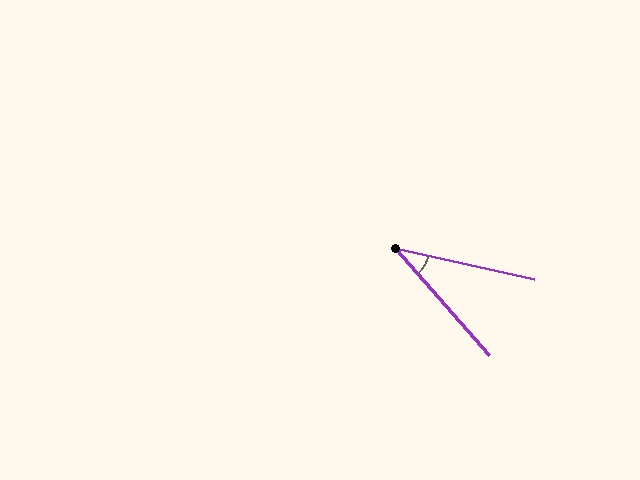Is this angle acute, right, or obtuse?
It is acute.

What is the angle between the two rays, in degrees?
Approximately 36 degrees.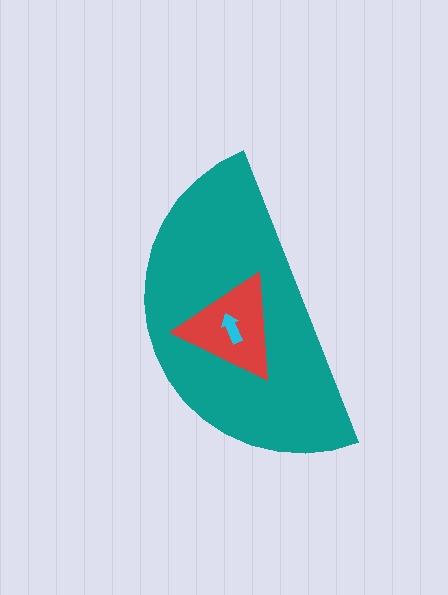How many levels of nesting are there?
3.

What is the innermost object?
The cyan arrow.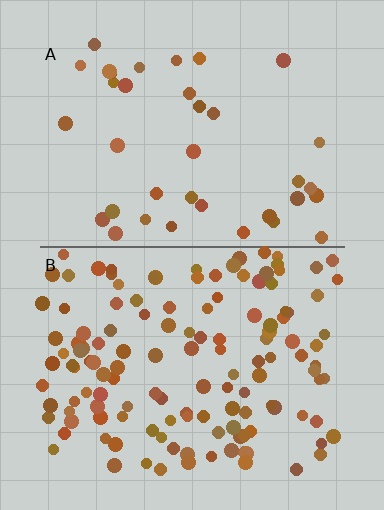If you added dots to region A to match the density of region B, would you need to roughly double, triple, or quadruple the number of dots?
Approximately quadruple.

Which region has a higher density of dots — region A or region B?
B (the bottom).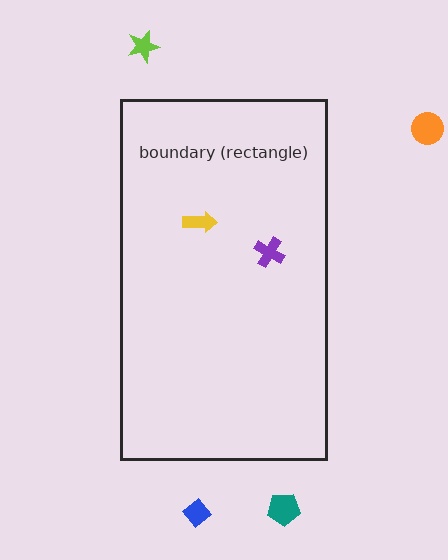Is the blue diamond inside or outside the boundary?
Outside.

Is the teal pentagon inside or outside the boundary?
Outside.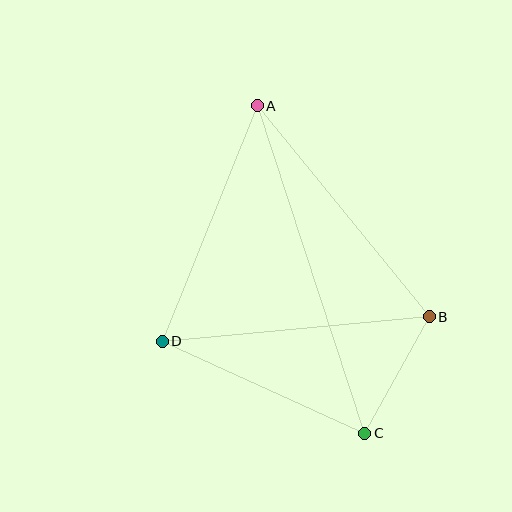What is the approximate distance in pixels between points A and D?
The distance between A and D is approximately 254 pixels.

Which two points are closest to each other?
Points B and C are closest to each other.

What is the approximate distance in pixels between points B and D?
The distance between B and D is approximately 268 pixels.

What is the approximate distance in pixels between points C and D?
The distance between C and D is approximately 222 pixels.